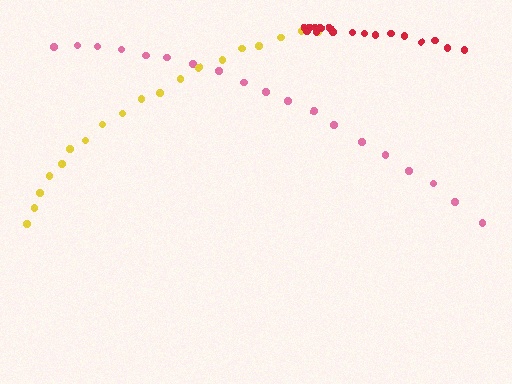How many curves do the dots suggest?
There are 3 distinct paths.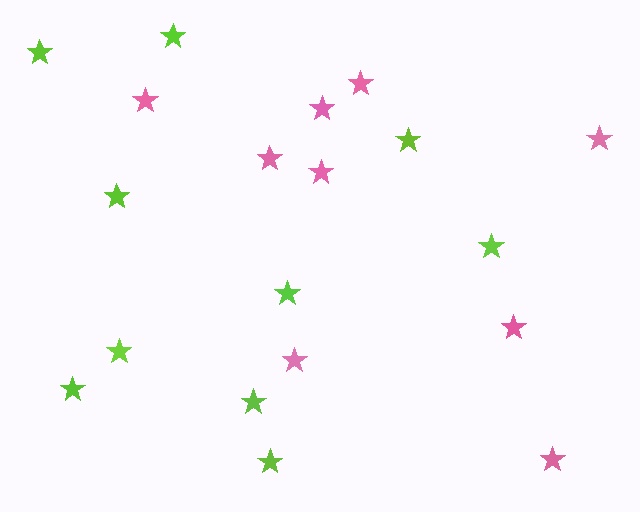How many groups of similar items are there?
There are 2 groups: one group of lime stars (10) and one group of pink stars (9).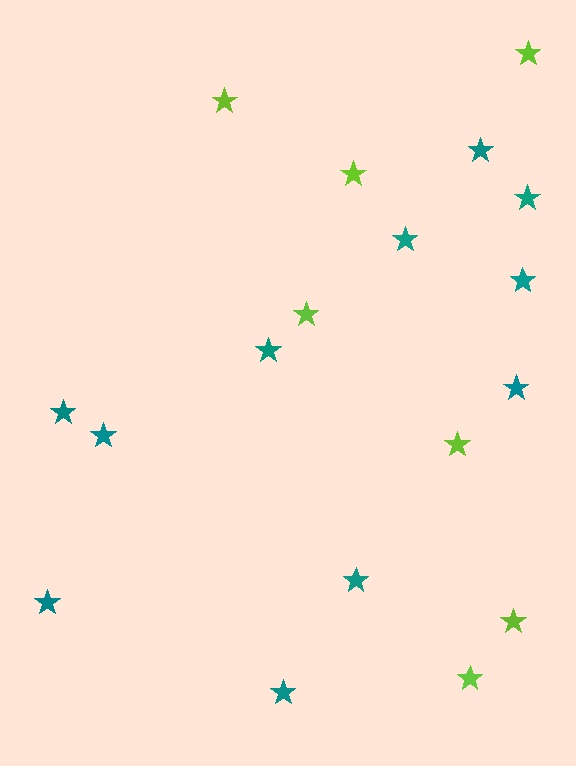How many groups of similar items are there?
There are 2 groups: one group of lime stars (7) and one group of teal stars (11).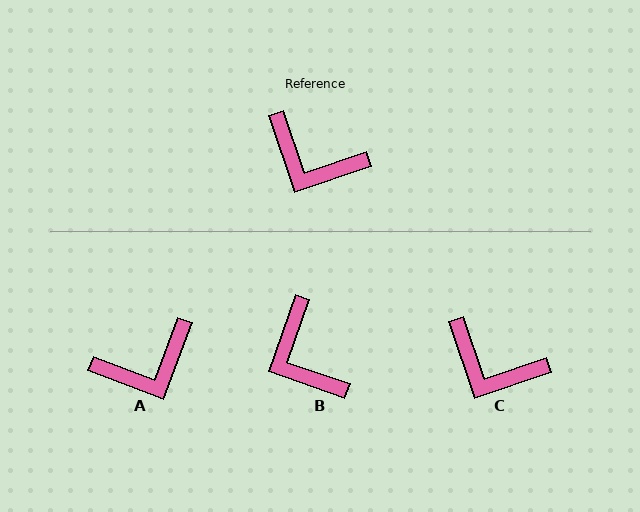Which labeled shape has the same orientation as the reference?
C.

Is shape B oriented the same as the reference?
No, it is off by about 38 degrees.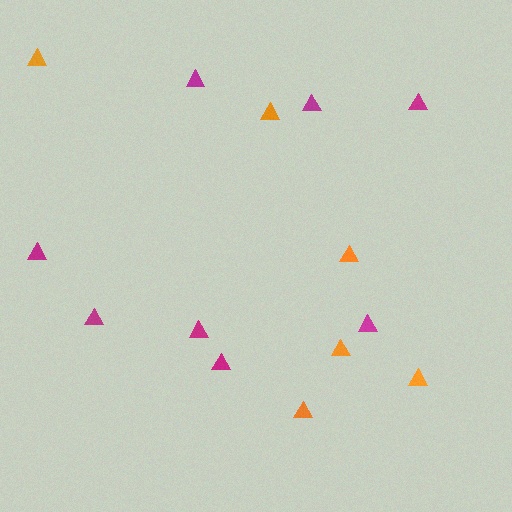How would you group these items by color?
There are 2 groups: one group of magenta triangles (8) and one group of orange triangles (6).